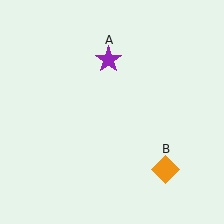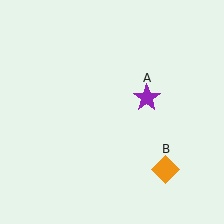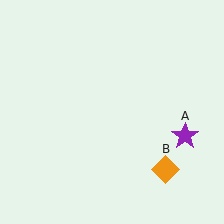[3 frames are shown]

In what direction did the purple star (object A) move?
The purple star (object A) moved down and to the right.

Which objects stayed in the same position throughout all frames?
Orange diamond (object B) remained stationary.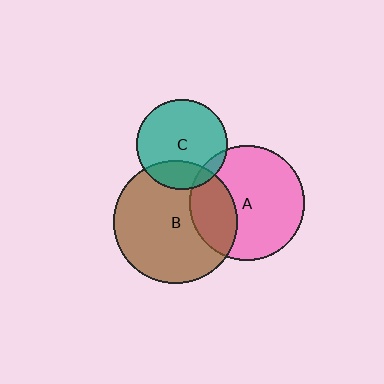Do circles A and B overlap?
Yes.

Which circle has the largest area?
Circle B (brown).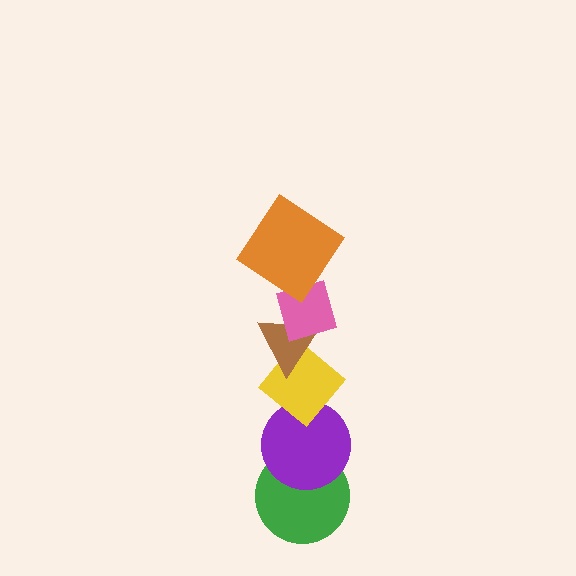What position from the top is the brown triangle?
The brown triangle is 3rd from the top.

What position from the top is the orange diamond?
The orange diamond is 1st from the top.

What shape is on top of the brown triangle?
The pink diamond is on top of the brown triangle.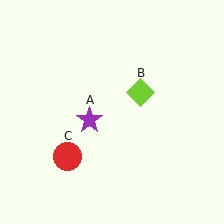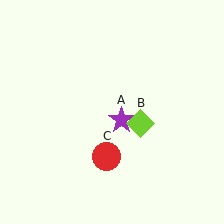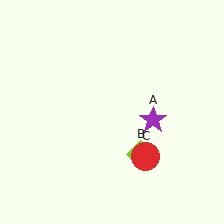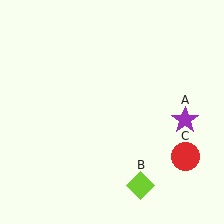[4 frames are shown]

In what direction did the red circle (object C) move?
The red circle (object C) moved right.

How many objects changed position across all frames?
3 objects changed position: purple star (object A), lime diamond (object B), red circle (object C).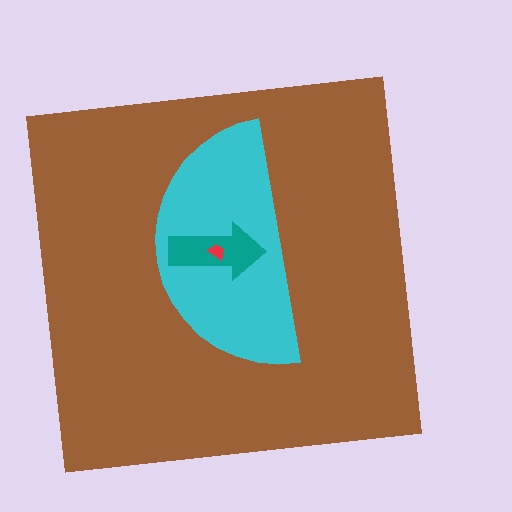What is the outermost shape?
The brown square.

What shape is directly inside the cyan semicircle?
The teal arrow.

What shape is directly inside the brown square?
The cyan semicircle.